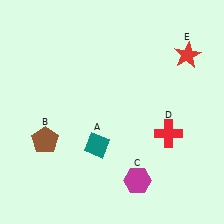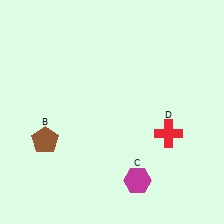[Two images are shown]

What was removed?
The teal diamond (A), the red star (E) were removed in Image 2.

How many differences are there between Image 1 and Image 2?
There are 2 differences between the two images.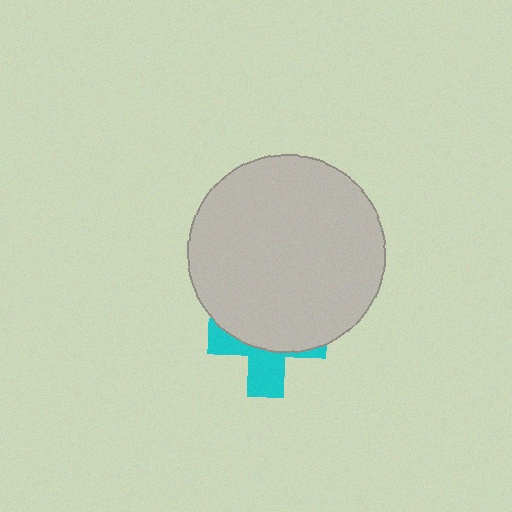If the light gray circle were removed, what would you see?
You would see the complete cyan cross.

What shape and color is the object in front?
The object in front is a light gray circle.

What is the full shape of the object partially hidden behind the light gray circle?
The partially hidden object is a cyan cross.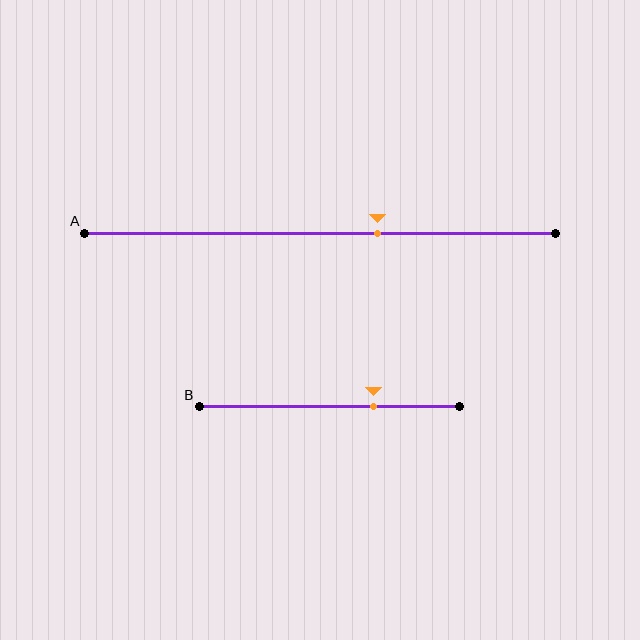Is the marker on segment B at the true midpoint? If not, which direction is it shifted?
No, the marker on segment B is shifted to the right by about 17% of the segment length.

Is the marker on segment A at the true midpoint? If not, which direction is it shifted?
No, the marker on segment A is shifted to the right by about 12% of the segment length.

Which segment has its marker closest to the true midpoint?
Segment A has its marker closest to the true midpoint.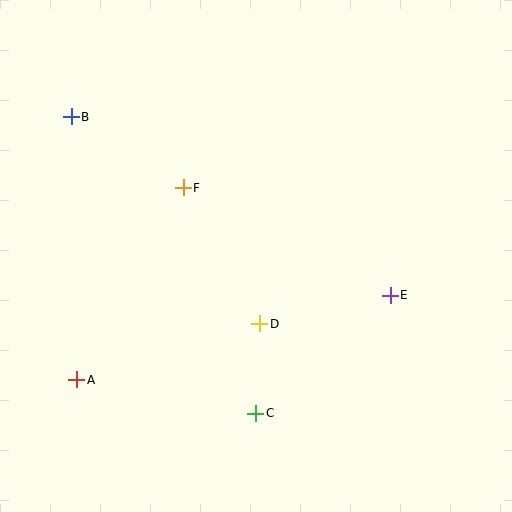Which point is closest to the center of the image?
Point D at (260, 324) is closest to the center.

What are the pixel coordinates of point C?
Point C is at (256, 413).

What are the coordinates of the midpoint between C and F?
The midpoint between C and F is at (220, 300).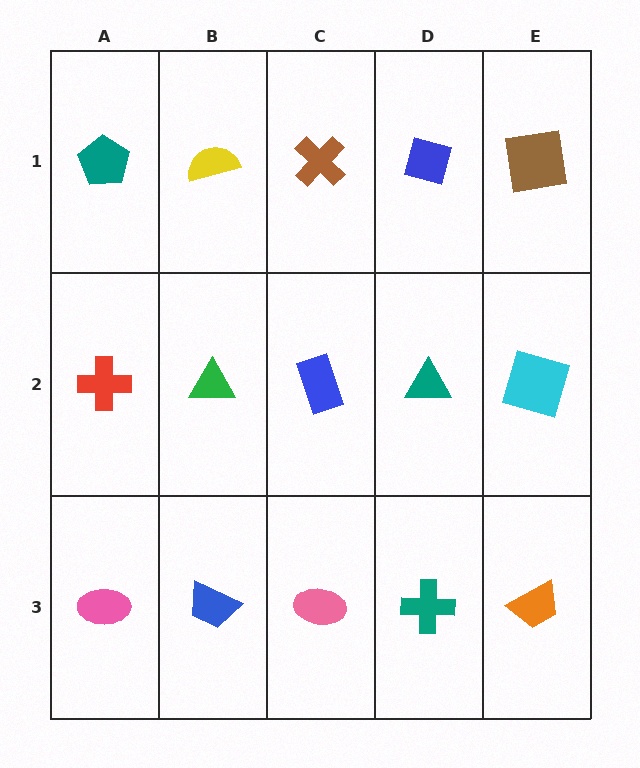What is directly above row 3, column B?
A green triangle.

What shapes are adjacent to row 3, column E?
A cyan square (row 2, column E), a teal cross (row 3, column D).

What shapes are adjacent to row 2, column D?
A blue square (row 1, column D), a teal cross (row 3, column D), a blue rectangle (row 2, column C), a cyan square (row 2, column E).